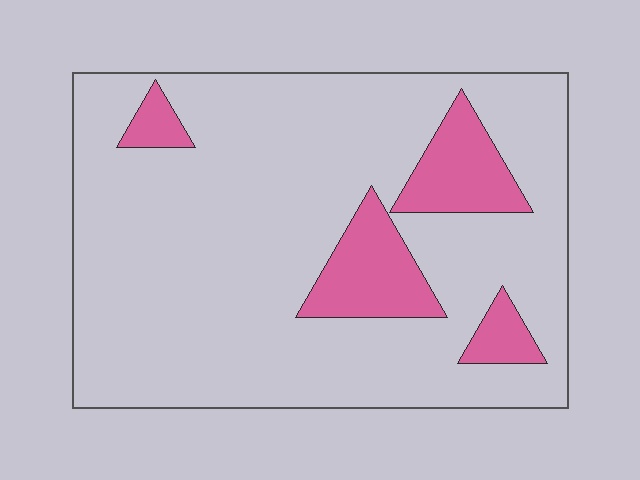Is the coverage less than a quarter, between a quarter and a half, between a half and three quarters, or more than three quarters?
Less than a quarter.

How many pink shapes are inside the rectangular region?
4.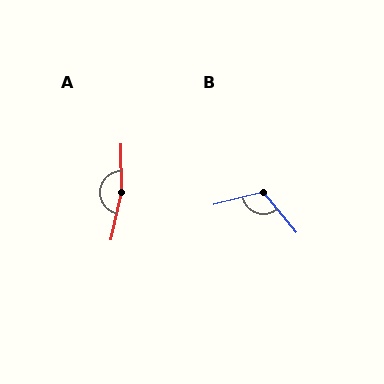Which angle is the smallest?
B, at approximately 114 degrees.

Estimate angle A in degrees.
Approximately 167 degrees.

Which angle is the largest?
A, at approximately 167 degrees.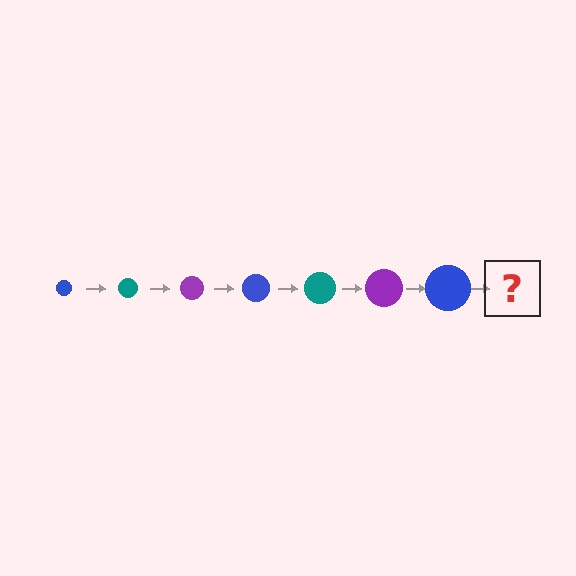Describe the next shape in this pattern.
It should be a teal circle, larger than the previous one.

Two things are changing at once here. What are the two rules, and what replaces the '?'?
The two rules are that the circle grows larger each step and the color cycles through blue, teal, and purple. The '?' should be a teal circle, larger than the previous one.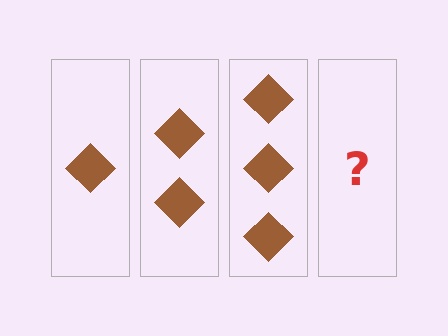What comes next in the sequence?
The next element should be 4 diamonds.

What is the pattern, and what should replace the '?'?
The pattern is that each step adds one more diamond. The '?' should be 4 diamonds.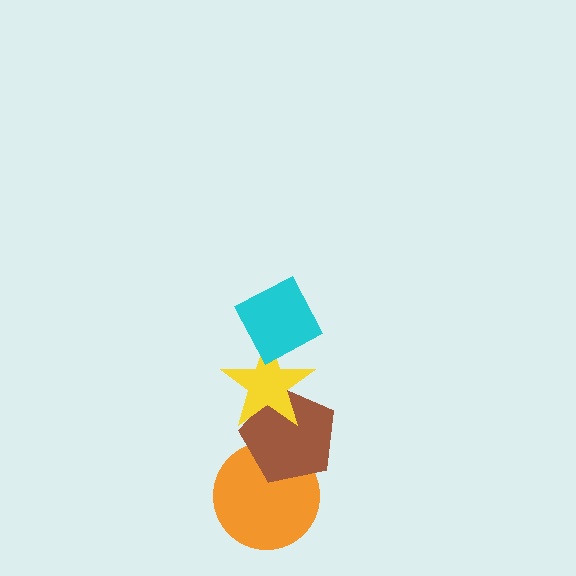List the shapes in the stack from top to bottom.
From top to bottom: the cyan diamond, the yellow star, the brown pentagon, the orange circle.